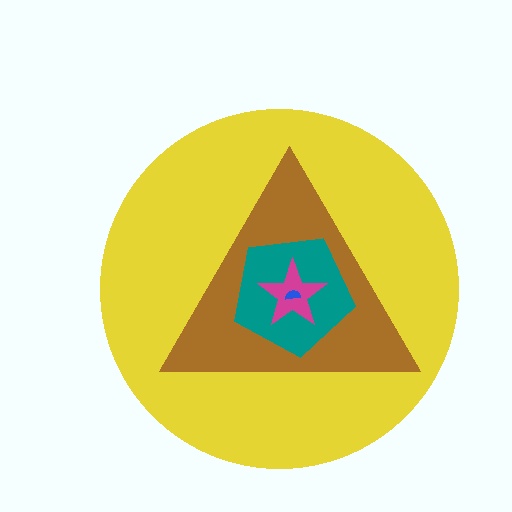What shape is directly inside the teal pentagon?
The magenta star.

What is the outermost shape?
The yellow circle.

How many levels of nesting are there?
5.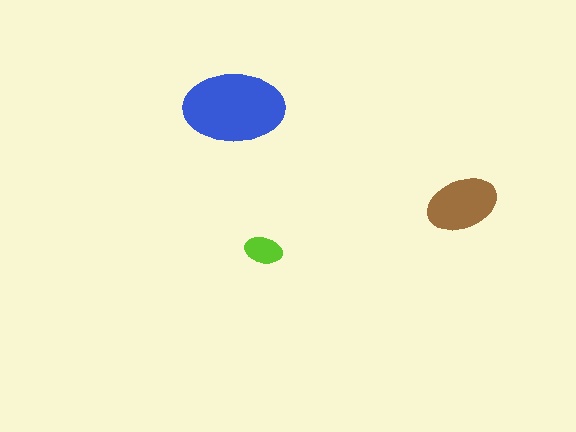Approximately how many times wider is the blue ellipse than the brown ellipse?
About 1.5 times wider.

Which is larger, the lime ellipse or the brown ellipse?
The brown one.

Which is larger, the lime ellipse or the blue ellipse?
The blue one.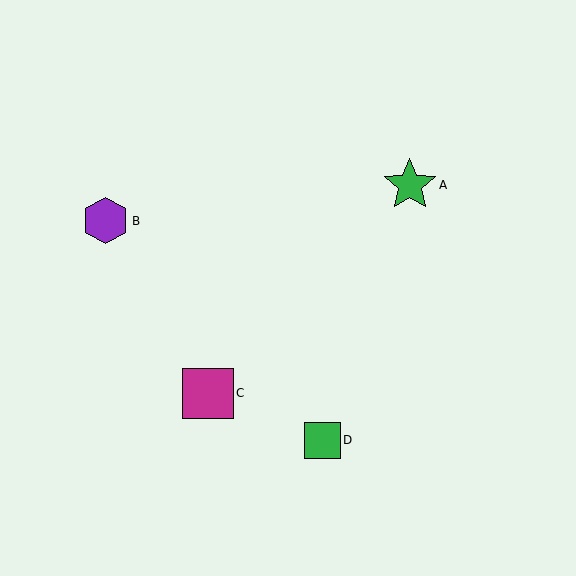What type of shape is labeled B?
Shape B is a purple hexagon.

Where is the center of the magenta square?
The center of the magenta square is at (208, 393).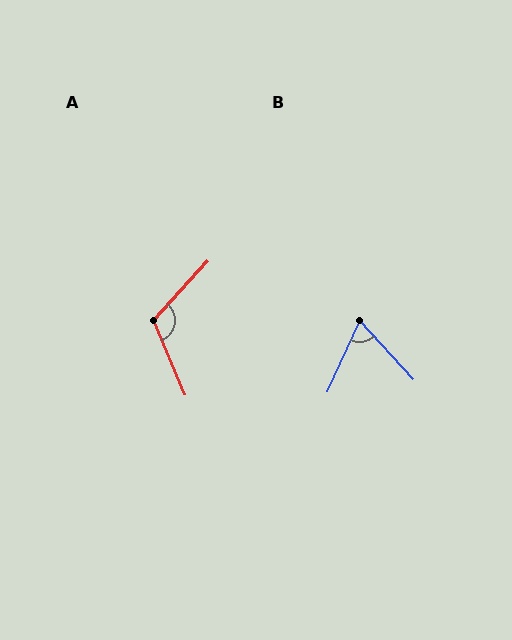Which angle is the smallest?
B, at approximately 67 degrees.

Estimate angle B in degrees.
Approximately 67 degrees.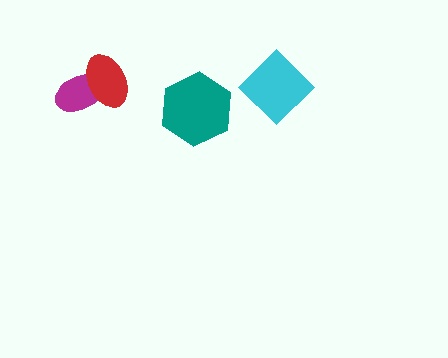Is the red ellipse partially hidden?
No, no other shape covers it.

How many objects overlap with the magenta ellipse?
1 object overlaps with the magenta ellipse.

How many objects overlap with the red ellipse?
1 object overlaps with the red ellipse.